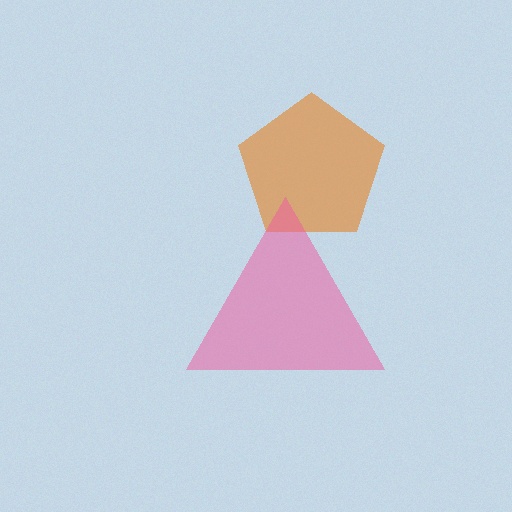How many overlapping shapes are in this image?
There are 2 overlapping shapes in the image.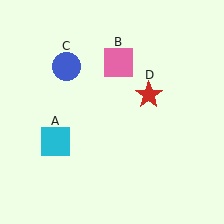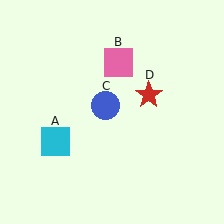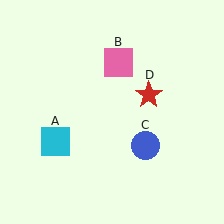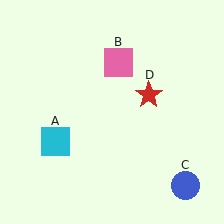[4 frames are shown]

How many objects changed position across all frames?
1 object changed position: blue circle (object C).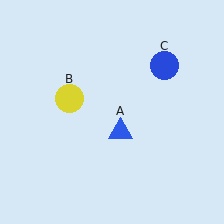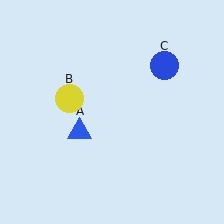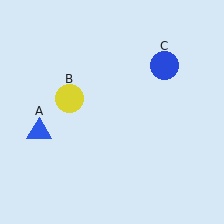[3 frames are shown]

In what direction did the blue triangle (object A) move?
The blue triangle (object A) moved left.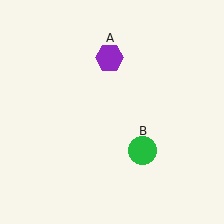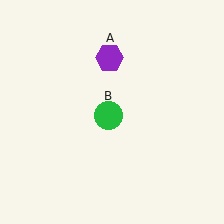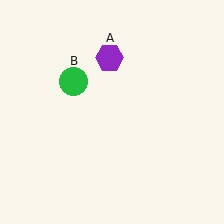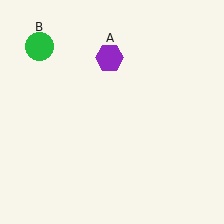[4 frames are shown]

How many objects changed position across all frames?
1 object changed position: green circle (object B).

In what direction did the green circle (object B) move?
The green circle (object B) moved up and to the left.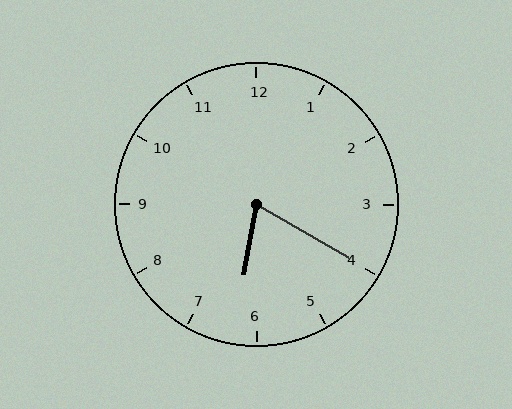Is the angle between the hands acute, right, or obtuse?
It is acute.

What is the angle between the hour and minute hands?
Approximately 70 degrees.